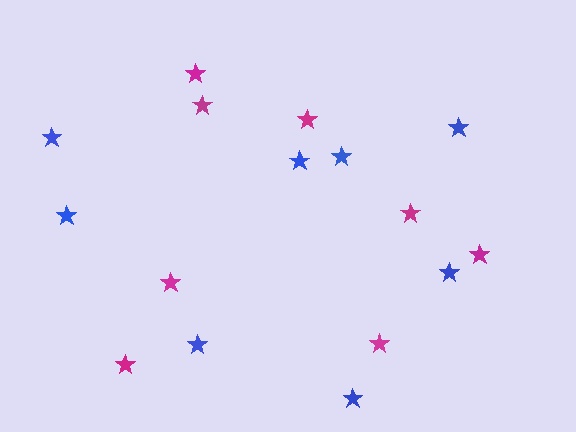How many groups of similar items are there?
There are 2 groups: one group of blue stars (8) and one group of magenta stars (8).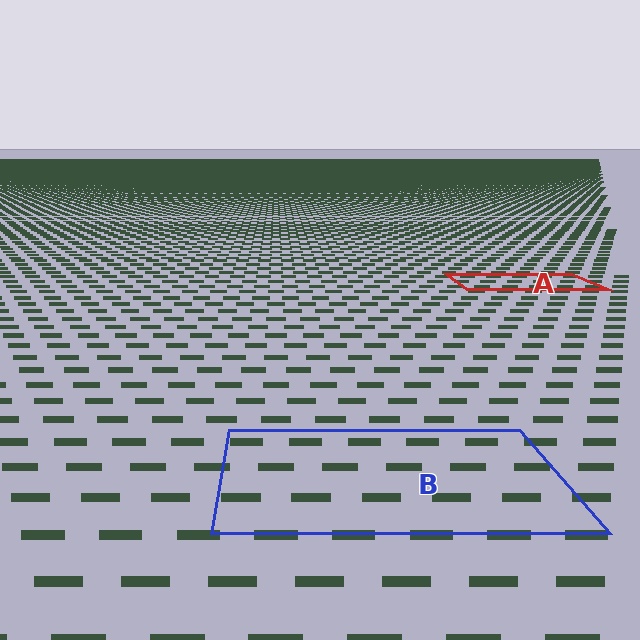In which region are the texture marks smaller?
The texture marks are smaller in region A, because it is farther away.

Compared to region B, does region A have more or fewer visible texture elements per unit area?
Region A has more texture elements per unit area — they are packed more densely because it is farther away.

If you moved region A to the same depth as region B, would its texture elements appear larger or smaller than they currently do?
They would appear larger. At a closer depth, the same texture elements are projected at a bigger on-screen size.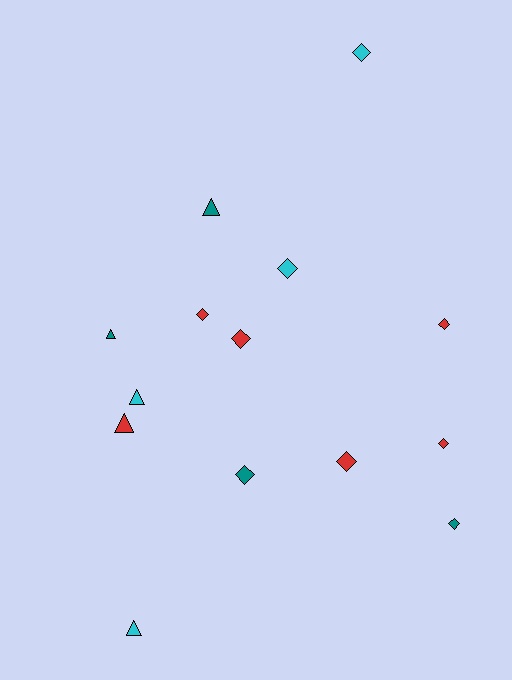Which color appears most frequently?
Red, with 6 objects.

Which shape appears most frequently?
Diamond, with 9 objects.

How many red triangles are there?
There is 1 red triangle.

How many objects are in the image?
There are 14 objects.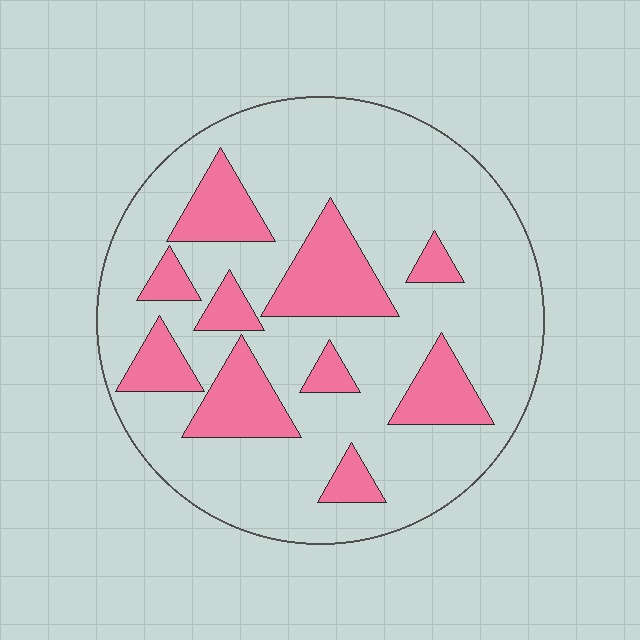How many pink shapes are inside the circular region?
10.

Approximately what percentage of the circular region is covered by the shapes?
Approximately 25%.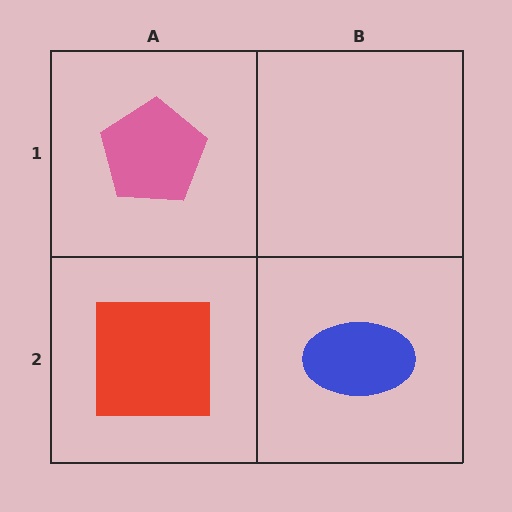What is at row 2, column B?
A blue ellipse.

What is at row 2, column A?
A red square.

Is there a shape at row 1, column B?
No, that cell is empty.